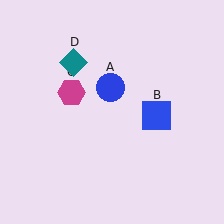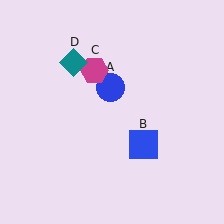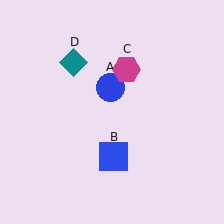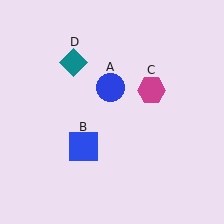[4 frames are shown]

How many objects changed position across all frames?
2 objects changed position: blue square (object B), magenta hexagon (object C).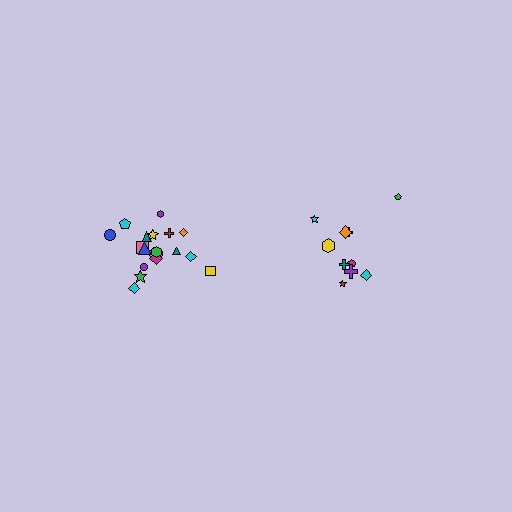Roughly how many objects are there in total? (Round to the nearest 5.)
Roughly 30 objects in total.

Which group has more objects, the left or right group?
The left group.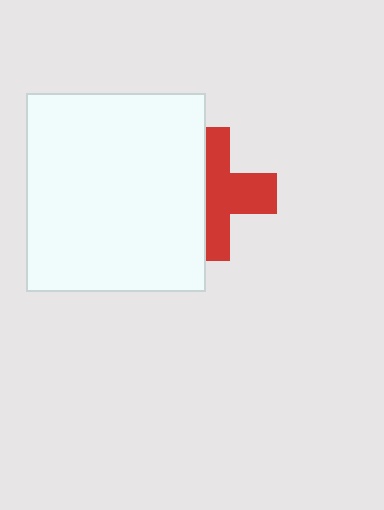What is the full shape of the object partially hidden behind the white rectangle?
The partially hidden object is a red cross.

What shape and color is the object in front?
The object in front is a white rectangle.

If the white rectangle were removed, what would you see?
You would see the complete red cross.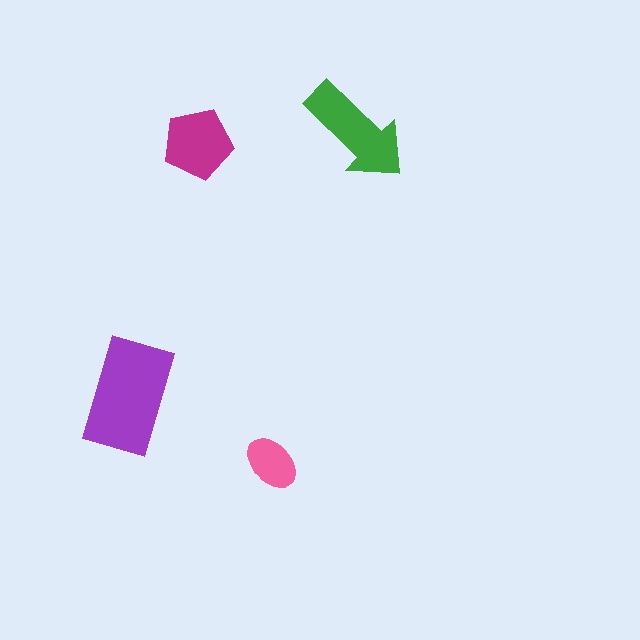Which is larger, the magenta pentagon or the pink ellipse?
The magenta pentagon.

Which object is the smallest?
The pink ellipse.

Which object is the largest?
The purple rectangle.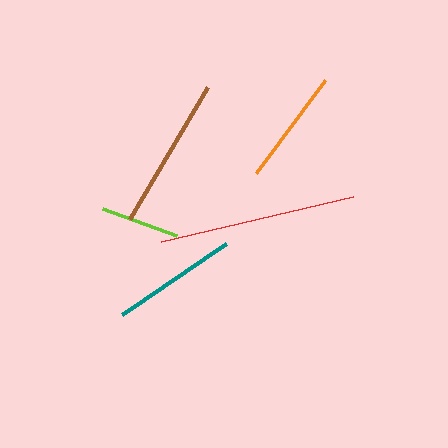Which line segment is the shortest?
The lime line is the shortest at approximately 79 pixels.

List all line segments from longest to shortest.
From longest to shortest: red, brown, teal, orange, lime.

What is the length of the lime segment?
The lime segment is approximately 79 pixels long.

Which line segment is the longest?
The red line is the longest at approximately 197 pixels.